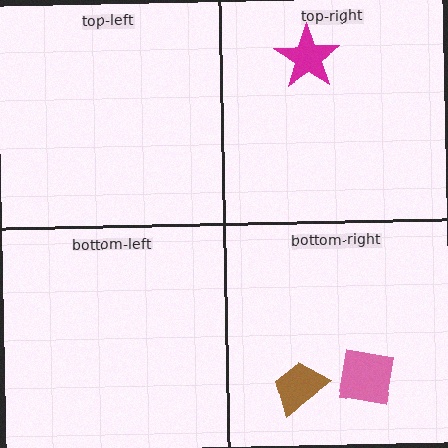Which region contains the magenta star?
The top-right region.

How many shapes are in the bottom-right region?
2.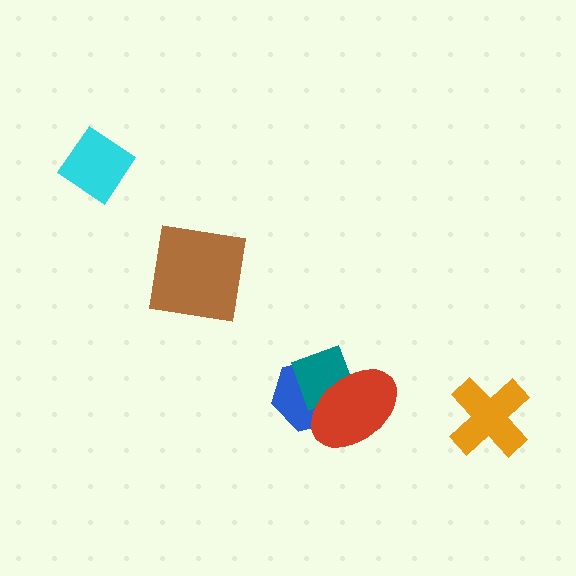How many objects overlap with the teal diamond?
2 objects overlap with the teal diamond.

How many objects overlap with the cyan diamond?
0 objects overlap with the cyan diamond.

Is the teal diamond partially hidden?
Yes, it is partially covered by another shape.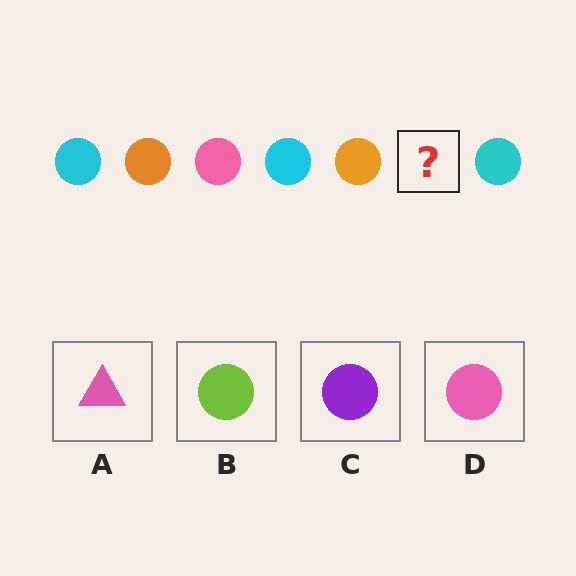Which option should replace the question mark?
Option D.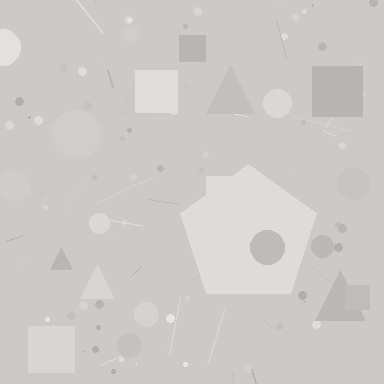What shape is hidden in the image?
A pentagon is hidden in the image.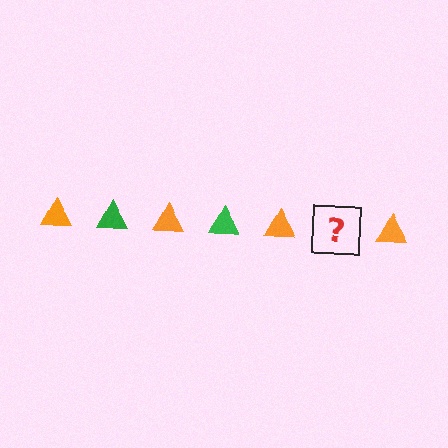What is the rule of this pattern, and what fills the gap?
The rule is that the pattern cycles through orange, green triangles. The gap should be filled with a green triangle.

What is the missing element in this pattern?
The missing element is a green triangle.